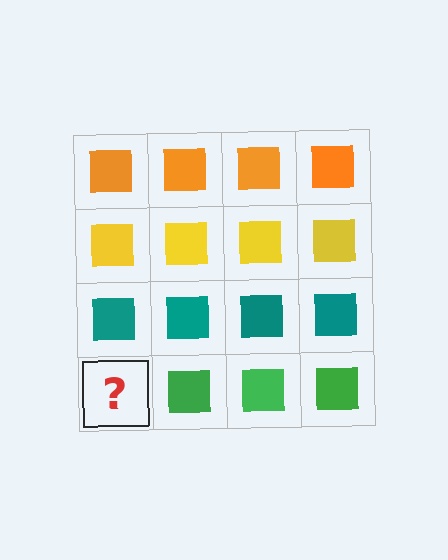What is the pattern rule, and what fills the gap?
The rule is that each row has a consistent color. The gap should be filled with a green square.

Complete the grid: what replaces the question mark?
The question mark should be replaced with a green square.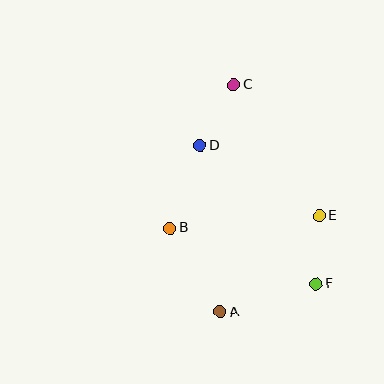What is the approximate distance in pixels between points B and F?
The distance between B and F is approximately 156 pixels.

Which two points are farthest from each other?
Points A and C are farthest from each other.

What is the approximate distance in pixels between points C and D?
The distance between C and D is approximately 70 pixels.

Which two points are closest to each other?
Points E and F are closest to each other.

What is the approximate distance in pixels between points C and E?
The distance between C and E is approximately 156 pixels.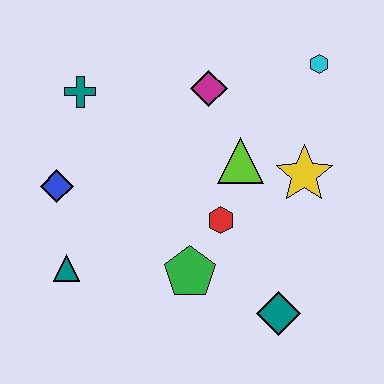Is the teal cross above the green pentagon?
Yes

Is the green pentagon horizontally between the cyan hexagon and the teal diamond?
No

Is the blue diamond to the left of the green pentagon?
Yes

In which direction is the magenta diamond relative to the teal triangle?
The magenta diamond is above the teal triangle.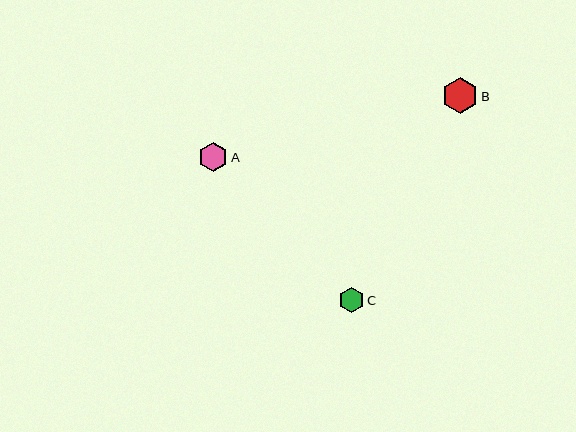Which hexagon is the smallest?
Hexagon C is the smallest with a size of approximately 25 pixels.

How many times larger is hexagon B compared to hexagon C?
Hexagon B is approximately 1.4 times the size of hexagon C.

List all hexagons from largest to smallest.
From largest to smallest: B, A, C.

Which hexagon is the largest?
Hexagon B is the largest with a size of approximately 36 pixels.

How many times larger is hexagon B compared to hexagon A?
Hexagon B is approximately 1.2 times the size of hexagon A.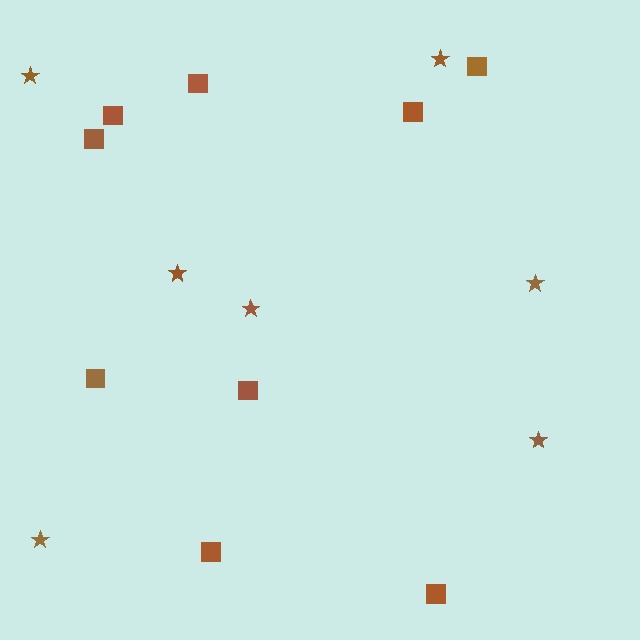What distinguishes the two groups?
There are 2 groups: one group of stars (7) and one group of squares (9).